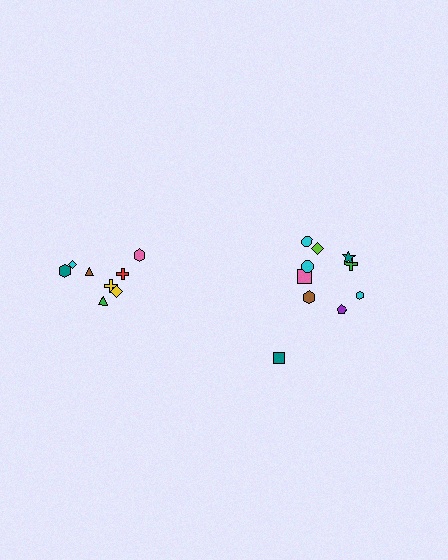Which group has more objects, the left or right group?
The right group.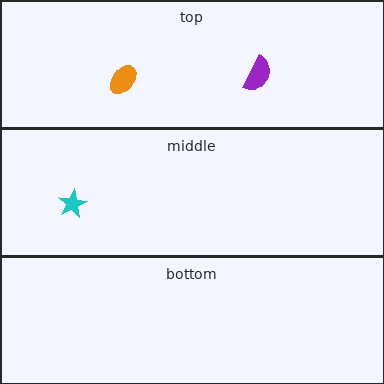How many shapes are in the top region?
2.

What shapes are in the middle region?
The cyan star.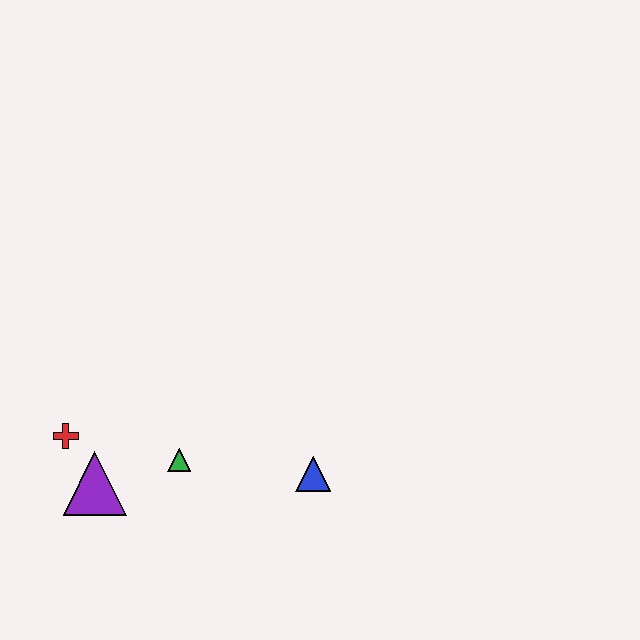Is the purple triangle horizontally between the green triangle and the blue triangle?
No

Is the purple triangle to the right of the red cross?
Yes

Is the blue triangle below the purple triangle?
No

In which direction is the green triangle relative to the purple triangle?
The green triangle is to the right of the purple triangle.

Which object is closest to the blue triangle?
The green triangle is closest to the blue triangle.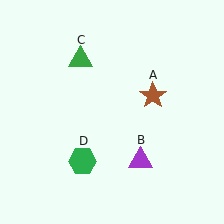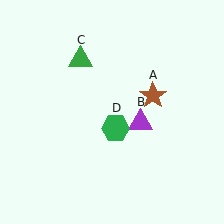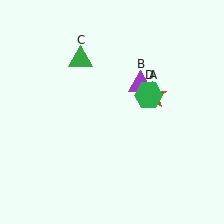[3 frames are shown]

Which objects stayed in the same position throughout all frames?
Brown star (object A) and green triangle (object C) remained stationary.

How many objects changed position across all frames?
2 objects changed position: purple triangle (object B), green hexagon (object D).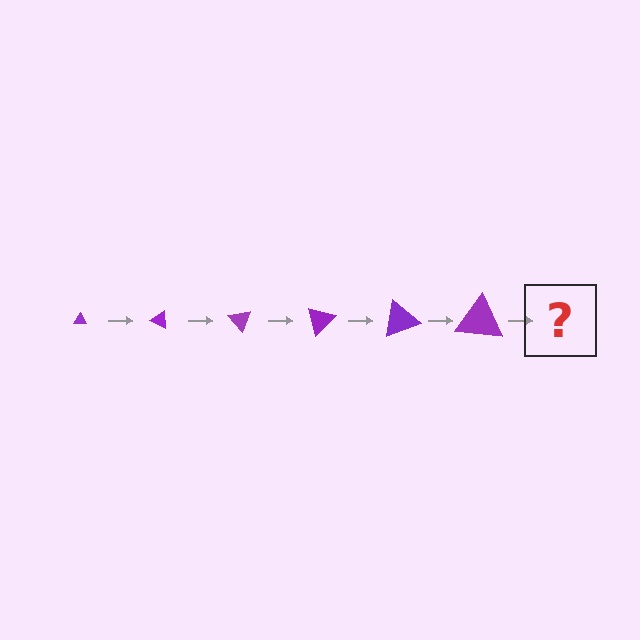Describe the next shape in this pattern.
It should be a triangle, larger than the previous one and rotated 150 degrees from the start.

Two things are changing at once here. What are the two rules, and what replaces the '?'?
The two rules are that the triangle grows larger each step and it rotates 25 degrees each step. The '?' should be a triangle, larger than the previous one and rotated 150 degrees from the start.